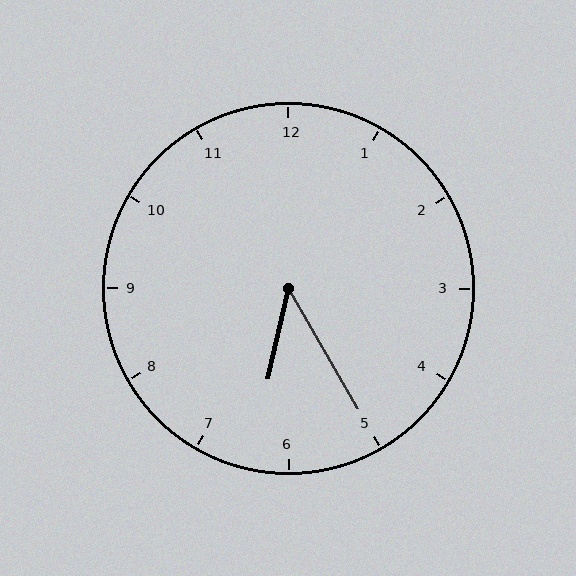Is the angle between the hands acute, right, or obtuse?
It is acute.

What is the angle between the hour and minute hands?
Approximately 42 degrees.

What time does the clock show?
6:25.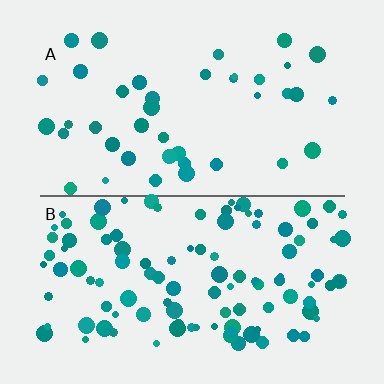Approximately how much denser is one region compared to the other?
Approximately 2.5× — region B over region A.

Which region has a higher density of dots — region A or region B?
B (the bottom).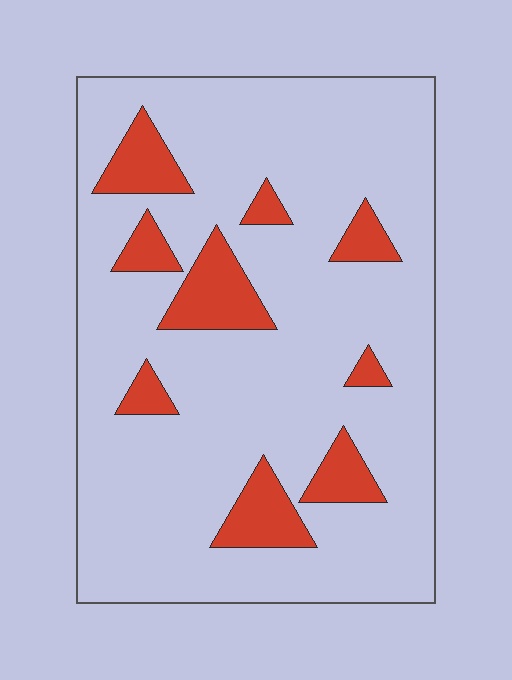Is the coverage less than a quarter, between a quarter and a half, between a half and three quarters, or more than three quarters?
Less than a quarter.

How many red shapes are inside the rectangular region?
9.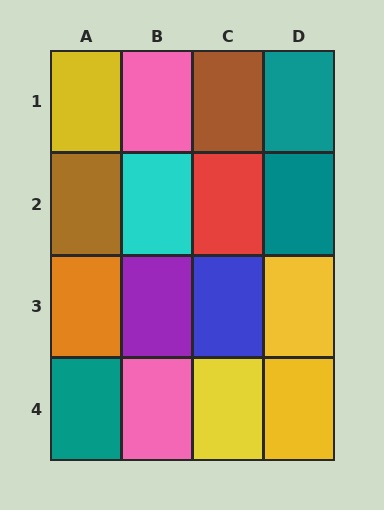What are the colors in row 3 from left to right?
Orange, purple, blue, yellow.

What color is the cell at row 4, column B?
Pink.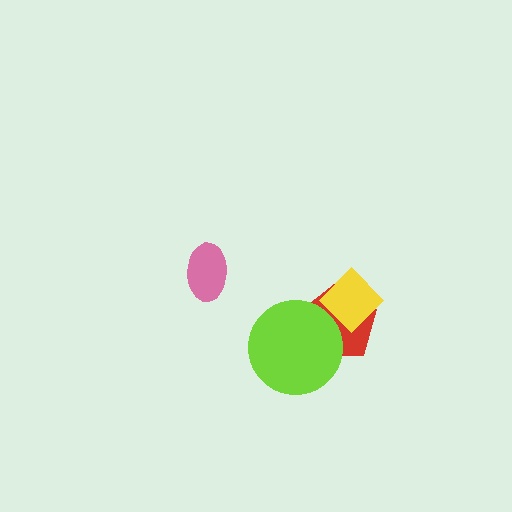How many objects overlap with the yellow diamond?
1 object overlaps with the yellow diamond.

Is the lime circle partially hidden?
No, no other shape covers it.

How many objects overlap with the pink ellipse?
0 objects overlap with the pink ellipse.